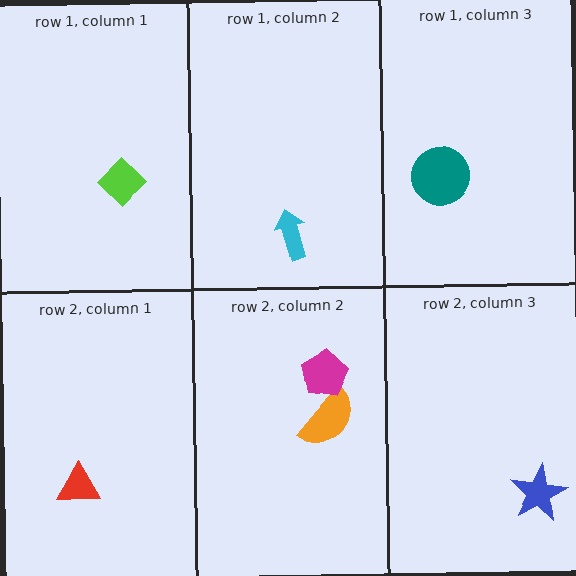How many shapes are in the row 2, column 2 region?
2.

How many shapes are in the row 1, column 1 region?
1.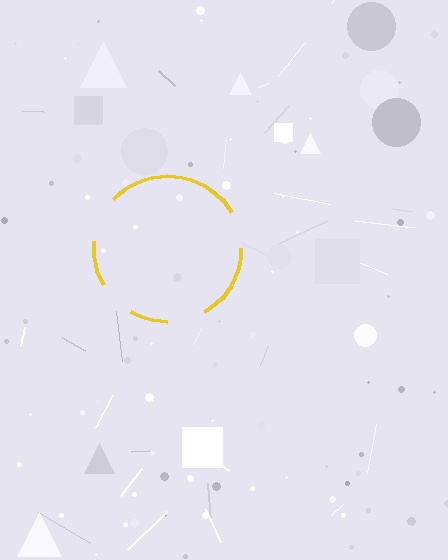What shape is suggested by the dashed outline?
The dashed outline suggests a circle.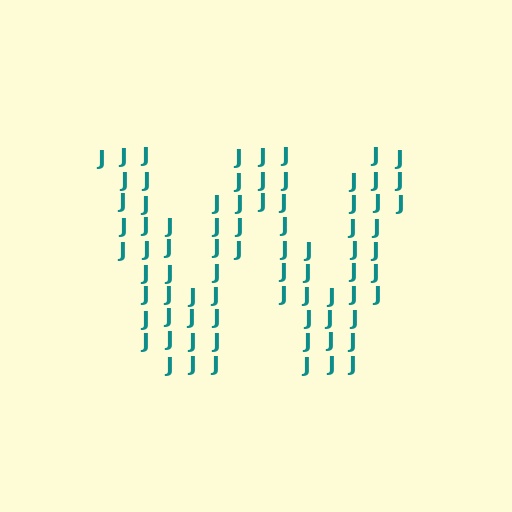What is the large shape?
The large shape is the letter W.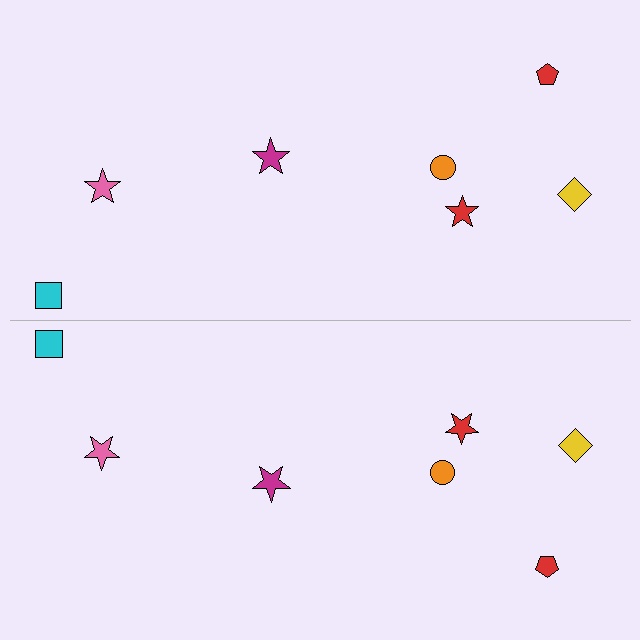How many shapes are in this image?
There are 14 shapes in this image.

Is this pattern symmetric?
Yes, this pattern has bilateral (reflection) symmetry.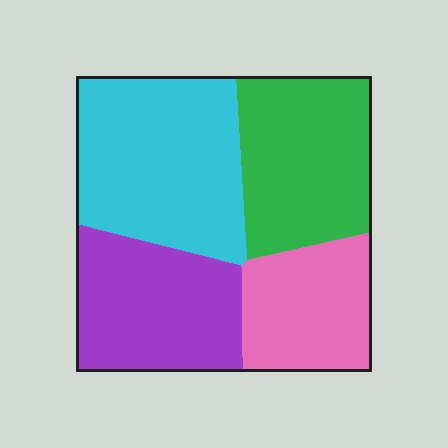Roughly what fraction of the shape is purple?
Purple covers around 25% of the shape.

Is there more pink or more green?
Green.